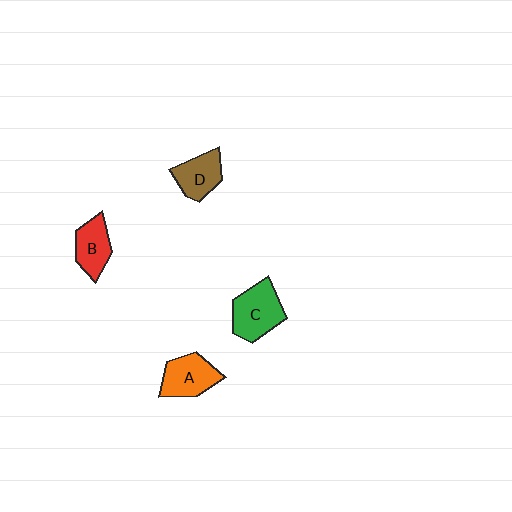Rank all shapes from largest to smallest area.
From largest to smallest: C (green), A (orange), D (brown), B (red).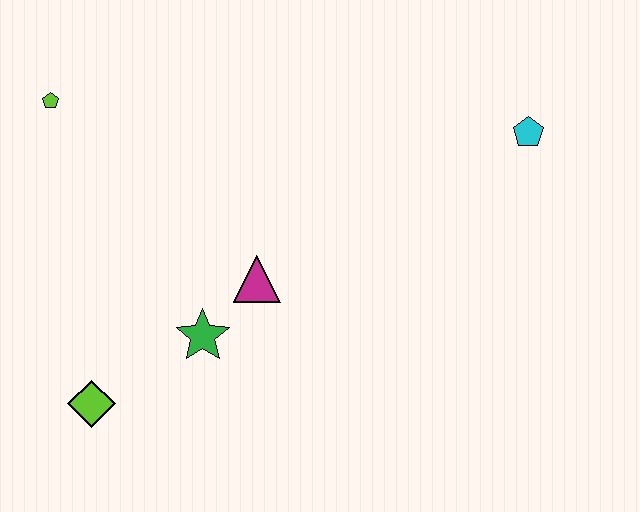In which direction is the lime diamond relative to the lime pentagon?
The lime diamond is below the lime pentagon.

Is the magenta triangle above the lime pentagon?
No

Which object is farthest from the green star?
The cyan pentagon is farthest from the green star.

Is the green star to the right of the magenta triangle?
No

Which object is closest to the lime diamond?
The green star is closest to the lime diamond.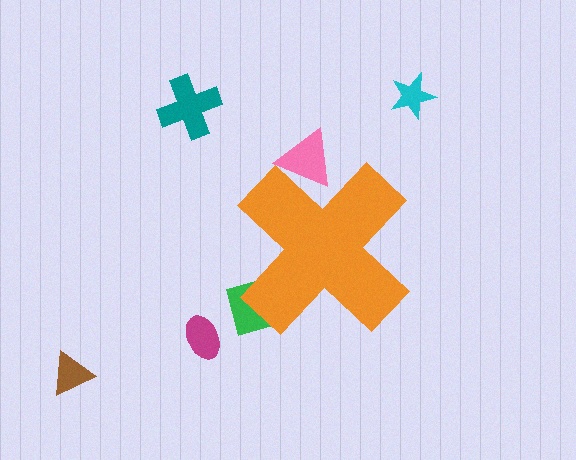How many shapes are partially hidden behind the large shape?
2 shapes are partially hidden.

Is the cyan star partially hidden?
No, the cyan star is fully visible.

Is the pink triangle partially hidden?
Yes, the pink triangle is partially hidden behind the orange cross.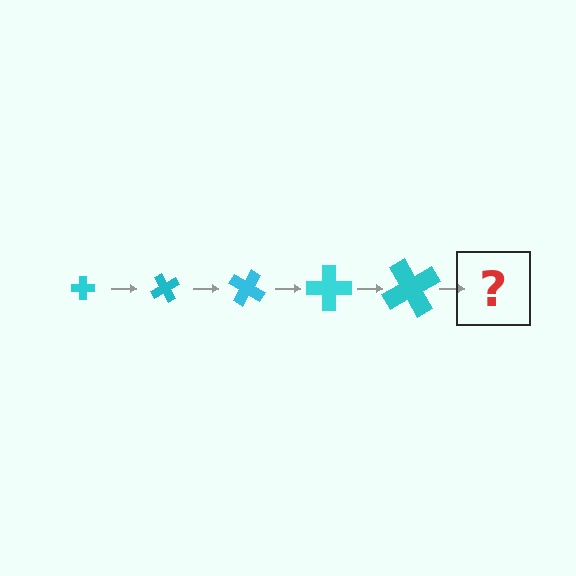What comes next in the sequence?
The next element should be a cross, larger than the previous one and rotated 300 degrees from the start.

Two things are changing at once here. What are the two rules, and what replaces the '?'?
The two rules are that the cross grows larger each step and it rotates 60 degrees each step. The '?' should be a cross, larger than the previous one and rotated 300 degrees from the start.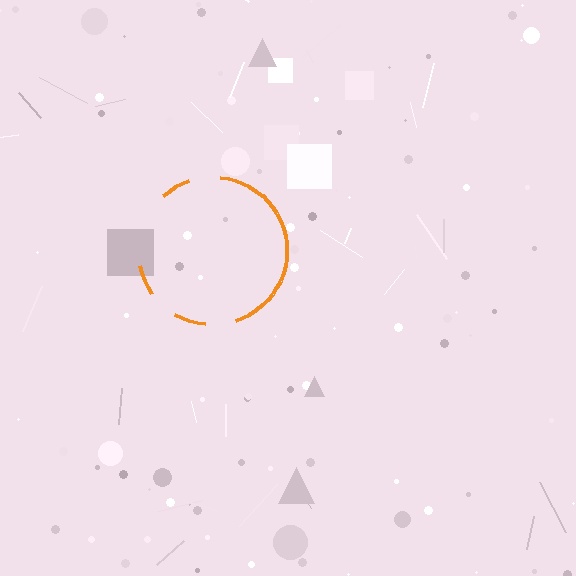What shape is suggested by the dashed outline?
The dashed outline suggests a circle.